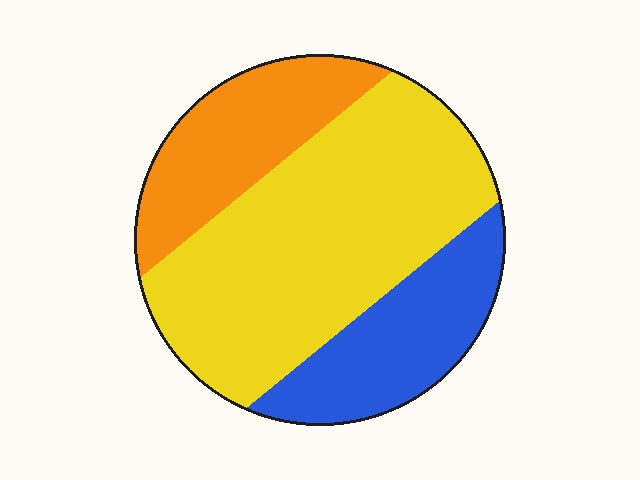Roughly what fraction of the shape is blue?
Blue covers around 20% of the shape.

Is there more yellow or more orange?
Yellow.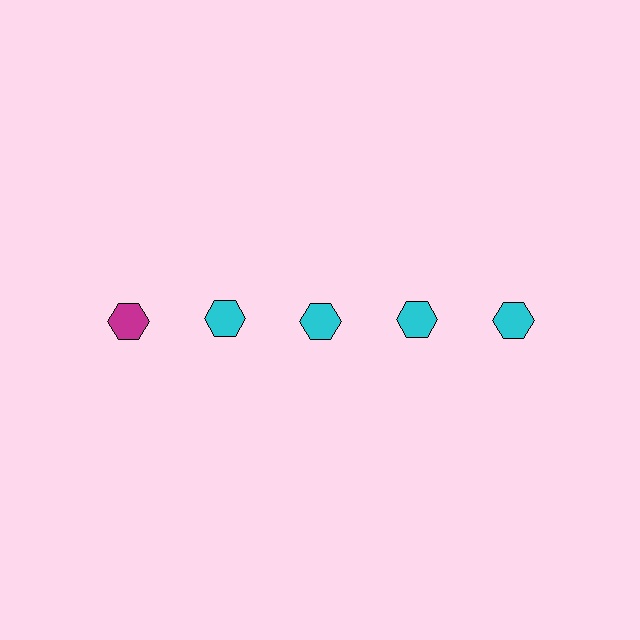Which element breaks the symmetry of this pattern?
The magenta hexagon in the top row, leftmost column breaks the symmetry. All other shapes are cyan hexagons.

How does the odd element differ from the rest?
It has a different color: magenta instead of cyan.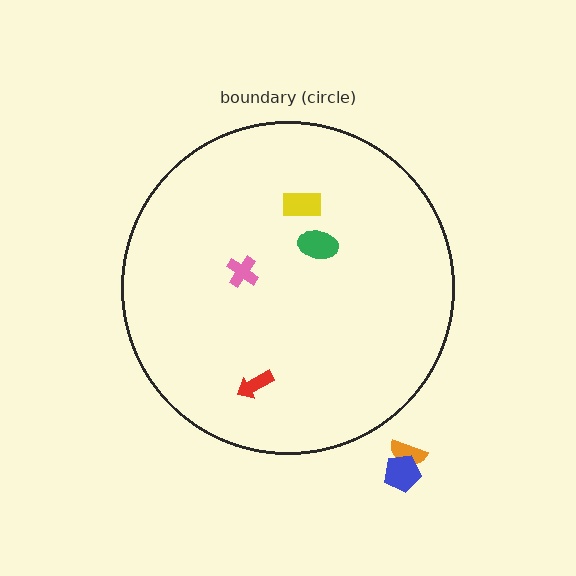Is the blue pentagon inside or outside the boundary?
Outside.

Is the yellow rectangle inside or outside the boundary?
Inside.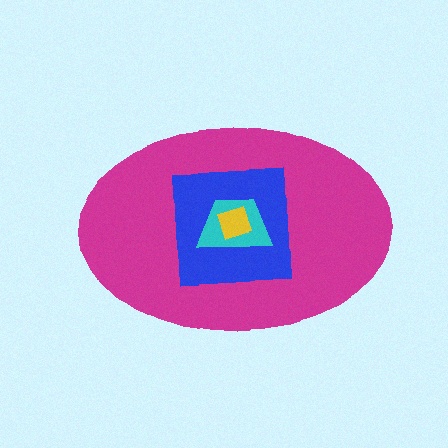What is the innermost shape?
The yellow diamond.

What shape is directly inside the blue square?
The cyan trapezoid.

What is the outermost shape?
The magenta ellipse.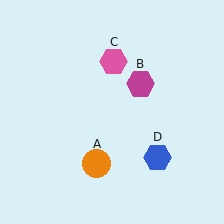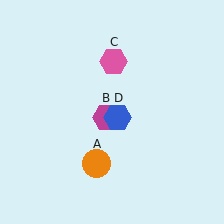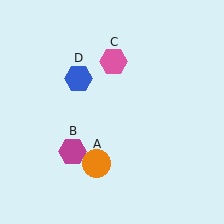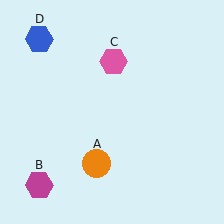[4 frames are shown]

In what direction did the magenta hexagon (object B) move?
The magenta hexagon (object B) moved down and to the left.